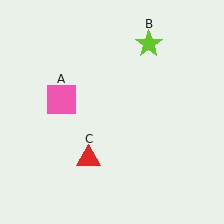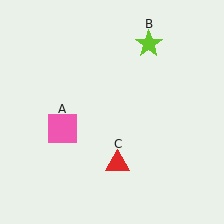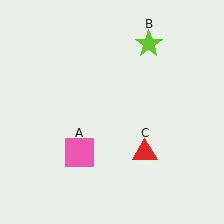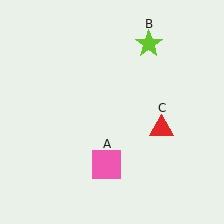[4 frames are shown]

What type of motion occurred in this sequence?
The pink square (object A), red triangle (object C) rotated counterclockwise around the center of the scene.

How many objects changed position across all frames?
2 objects changed position: pink square (object A), red triangle (object C).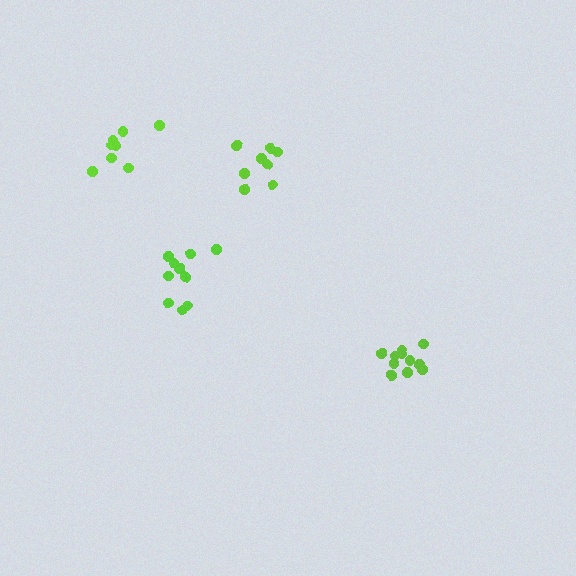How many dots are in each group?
Group 1: 8 dots, Group 2: 10 dots, Group 3: 8 dots, Group 4: 11 dots (37 total).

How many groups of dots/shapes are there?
There are 4 groups.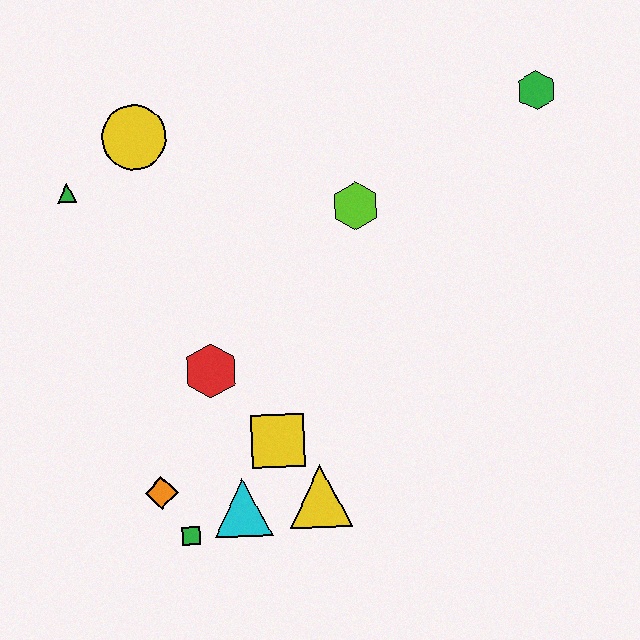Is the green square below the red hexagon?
Yes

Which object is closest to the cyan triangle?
The green square is closest to the cyan triangle.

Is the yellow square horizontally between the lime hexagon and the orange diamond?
Yes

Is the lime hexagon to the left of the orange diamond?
No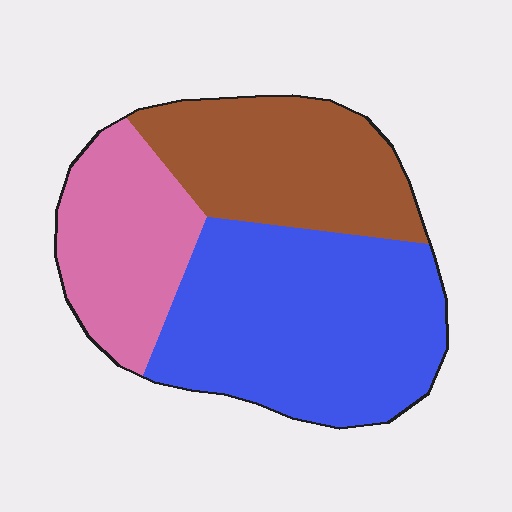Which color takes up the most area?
Blue, at roughly 45%.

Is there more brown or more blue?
Blue.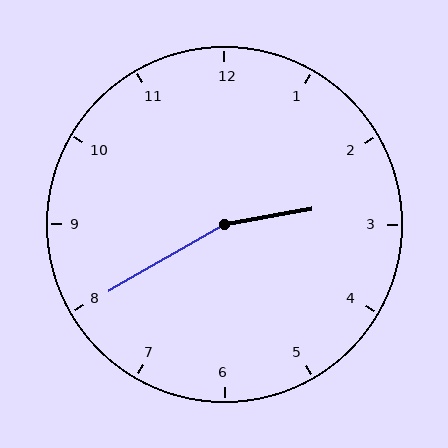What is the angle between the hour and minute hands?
Approximately 160 degrees.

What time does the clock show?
2:40.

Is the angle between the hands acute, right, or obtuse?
It is obtuse.